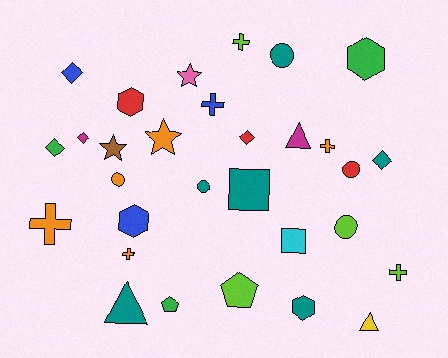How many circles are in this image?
There are 5 circles.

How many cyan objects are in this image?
There is 1 cyan object.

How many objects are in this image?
There are 30 objects.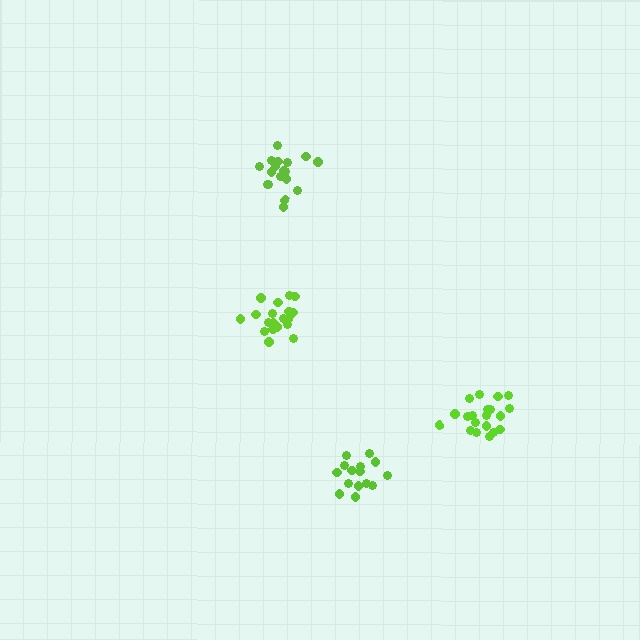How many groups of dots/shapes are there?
There are 4 groups.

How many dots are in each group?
Group 1: 15 dots, Group 2: 20 dots, Group 3: 20 dots, Group 4: 18 dots (73 total).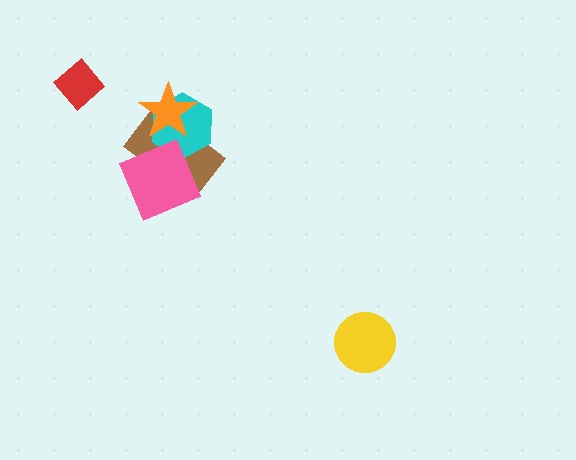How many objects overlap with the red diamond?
0 objects overlap with the red diamond.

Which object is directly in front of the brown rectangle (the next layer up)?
The cyan hexagon is directly in front of the brown rectangle.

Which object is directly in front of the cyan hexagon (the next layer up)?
The orange star is directly in front of the cyan hexagon.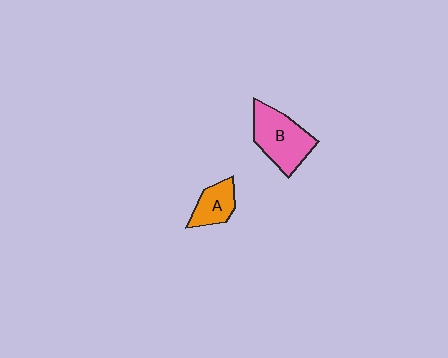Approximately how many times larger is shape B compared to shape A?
Approximately 1.8 times.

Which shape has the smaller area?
Shape A (orange).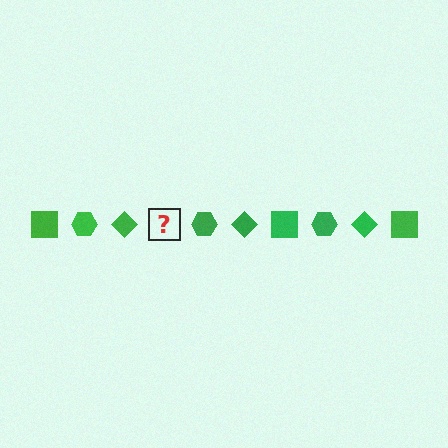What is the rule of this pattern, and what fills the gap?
The rule is that the pattern cycles through square, hexagon, diamond shapes in green. The gap should be filled with a green square.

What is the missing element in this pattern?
The missing element is a green square.